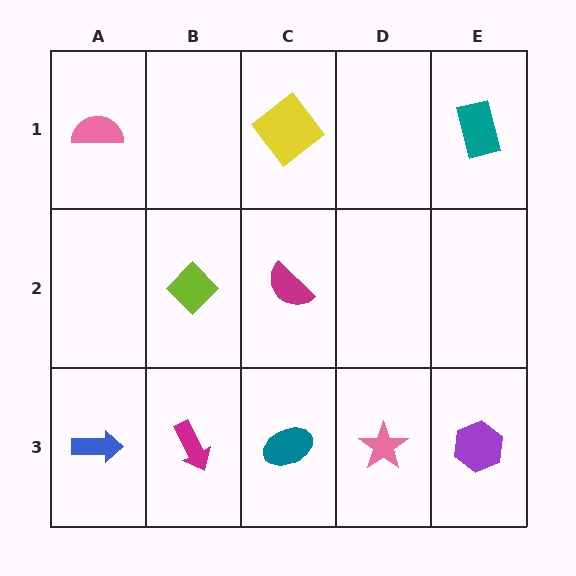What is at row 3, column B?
A magenta arrow.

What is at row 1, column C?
A yellow diamond.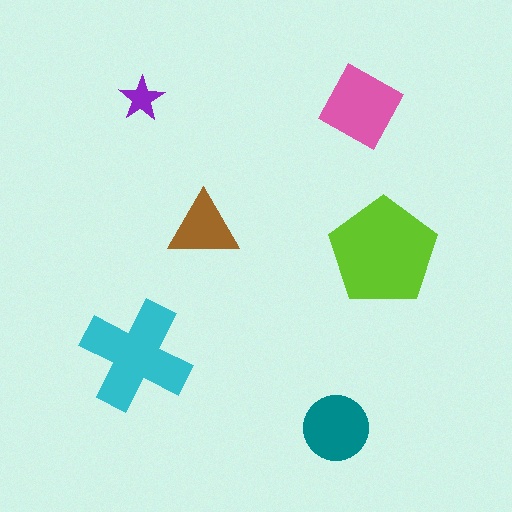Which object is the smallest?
The purple star.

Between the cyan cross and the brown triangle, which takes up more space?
The cyan cross.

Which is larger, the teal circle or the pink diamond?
The pink diamond.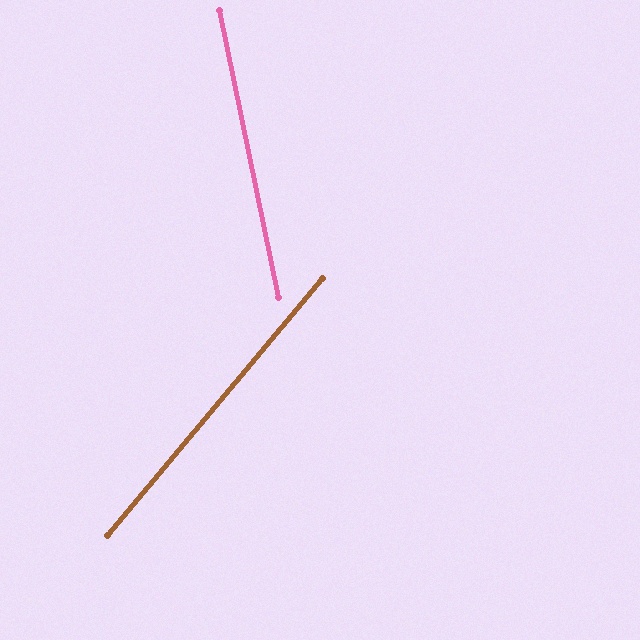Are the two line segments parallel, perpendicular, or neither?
Neither parallel nor perpendicular — they differ by about 52°.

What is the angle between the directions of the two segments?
Approximately 52 degrees.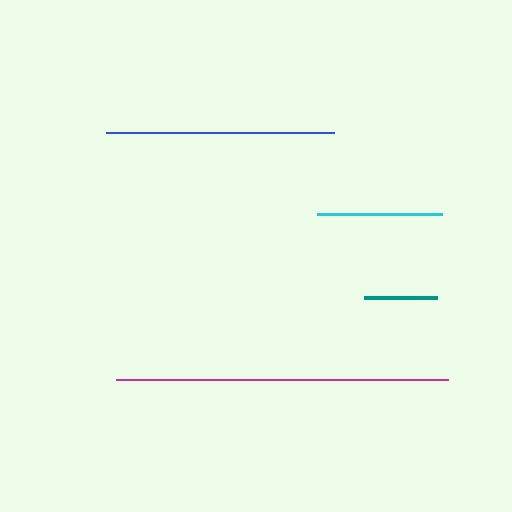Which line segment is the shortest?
The teal line is the shortest at approximately 72 pixels.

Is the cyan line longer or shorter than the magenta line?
The magenta line is longer than the cyan line.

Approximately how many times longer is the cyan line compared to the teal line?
The cyan line is approximately 1.7 times the length of the teal line.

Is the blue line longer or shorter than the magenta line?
The magenta line is longer than the blue line.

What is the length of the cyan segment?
The cyan segment is approximately 125 pixels long.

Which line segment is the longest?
The magenta line is the longest at approximately 331 pixels.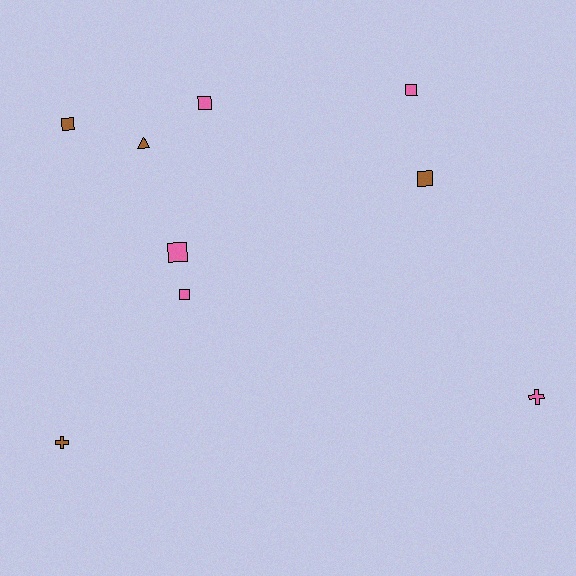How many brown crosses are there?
There is 1 brown cross.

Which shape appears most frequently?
Square, with 6 objects.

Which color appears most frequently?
Pink, with 5 objects.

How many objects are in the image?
There are 9 objects.